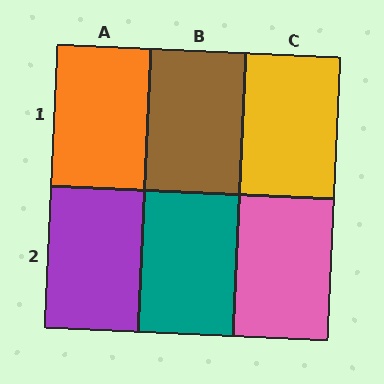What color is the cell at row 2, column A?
Purple.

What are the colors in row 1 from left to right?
Orange, brown, yellow.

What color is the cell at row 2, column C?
Pink.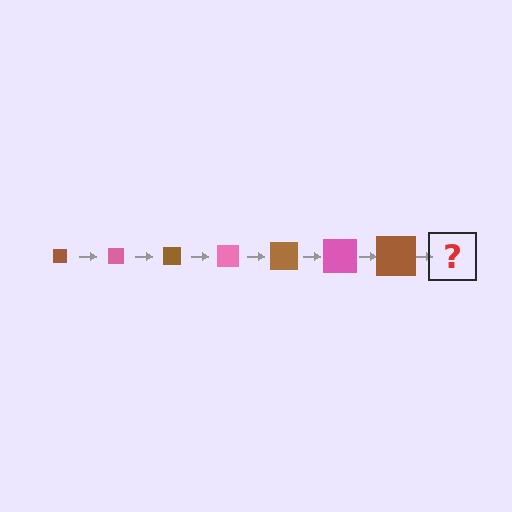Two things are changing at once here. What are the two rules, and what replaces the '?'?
The two rules are that the square grows larger each step and the color cycles through brown and pink. The '?' should be a pink square, larger than the previous one.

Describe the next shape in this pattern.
It should be a pink square, larger than the previous one.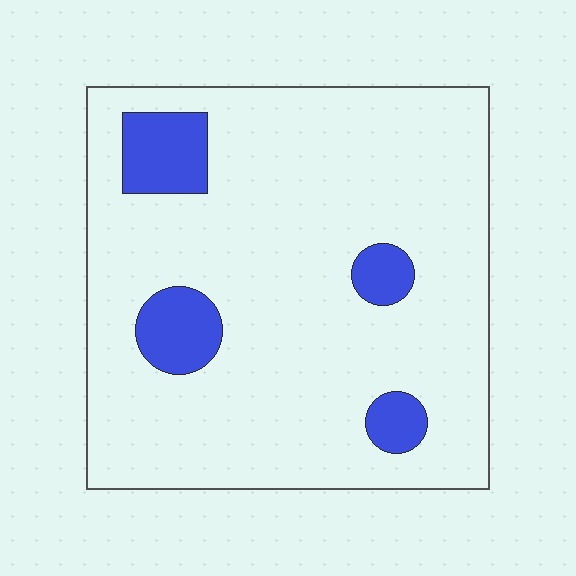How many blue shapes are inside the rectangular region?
4.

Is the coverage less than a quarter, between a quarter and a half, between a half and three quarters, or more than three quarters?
Less than a quarter.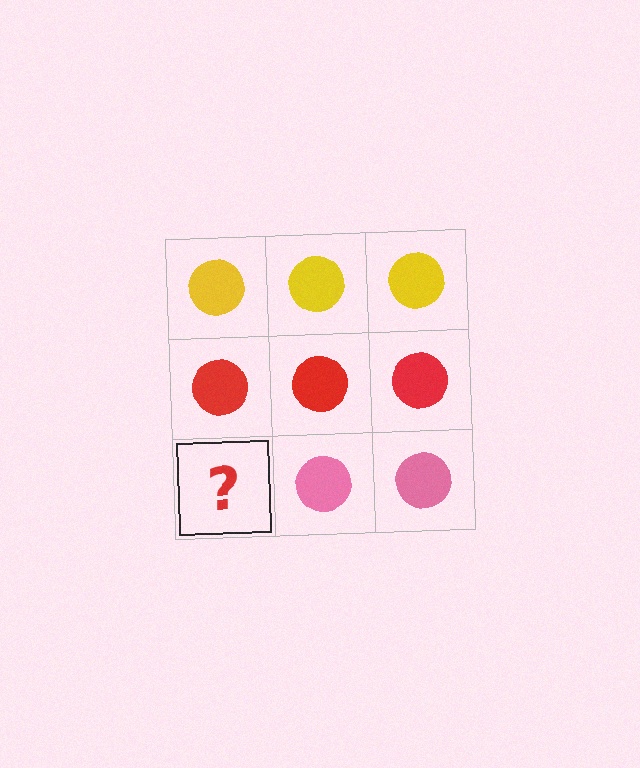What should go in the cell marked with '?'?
The missing cell should contain a pink circle.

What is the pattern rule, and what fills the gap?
The rule is that each row has a consistent color. The gap should be filled with a pink circle.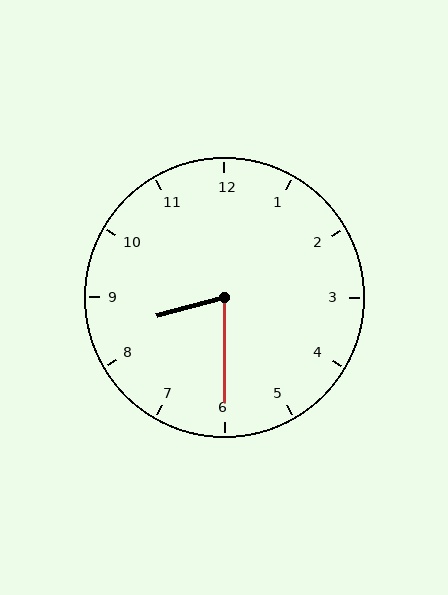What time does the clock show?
8:30.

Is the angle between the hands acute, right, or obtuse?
It is acute.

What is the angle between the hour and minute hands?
Approximately 75 degrees.